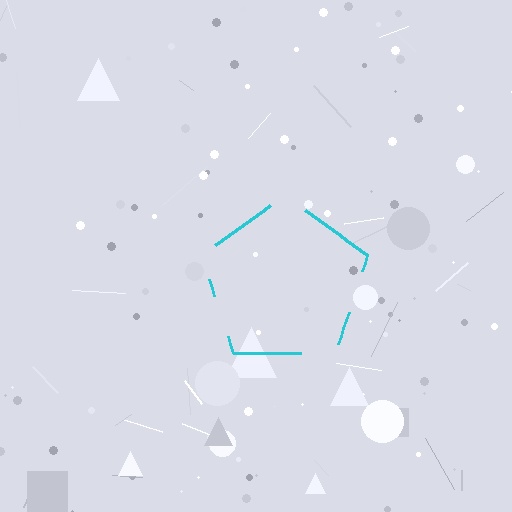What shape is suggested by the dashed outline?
The dashed outline suggests a pentagon.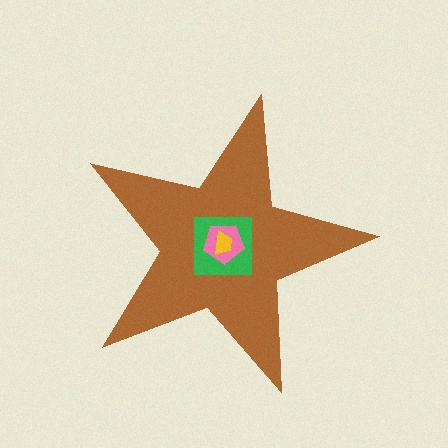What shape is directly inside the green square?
The pink pentagon.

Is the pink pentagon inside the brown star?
Yes.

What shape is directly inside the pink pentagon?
The yellow trapezoid.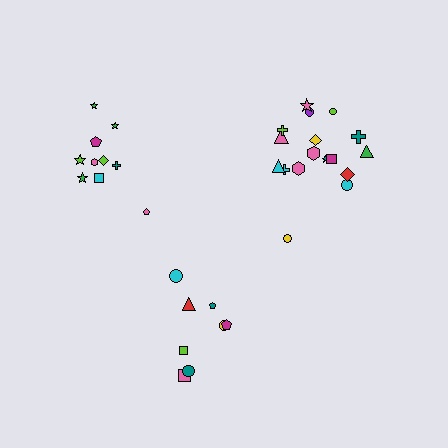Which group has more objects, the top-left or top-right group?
The top-right group.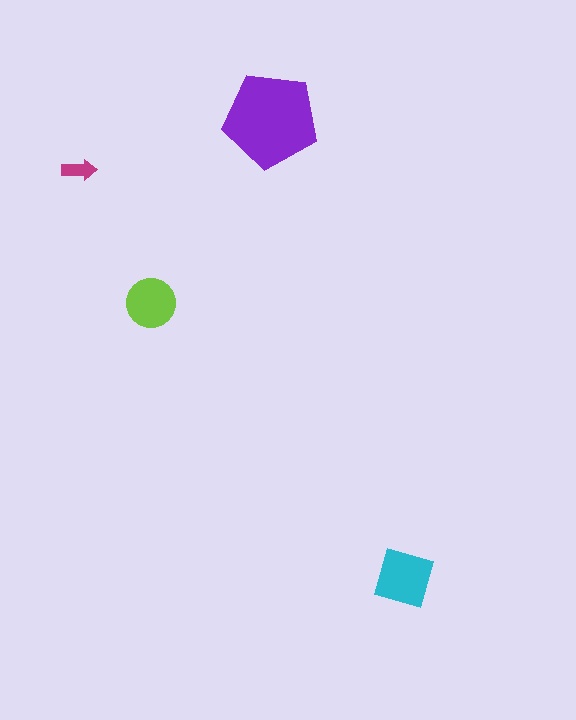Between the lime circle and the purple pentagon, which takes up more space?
The purple pentagon.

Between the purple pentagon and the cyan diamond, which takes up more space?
The purple pentagon.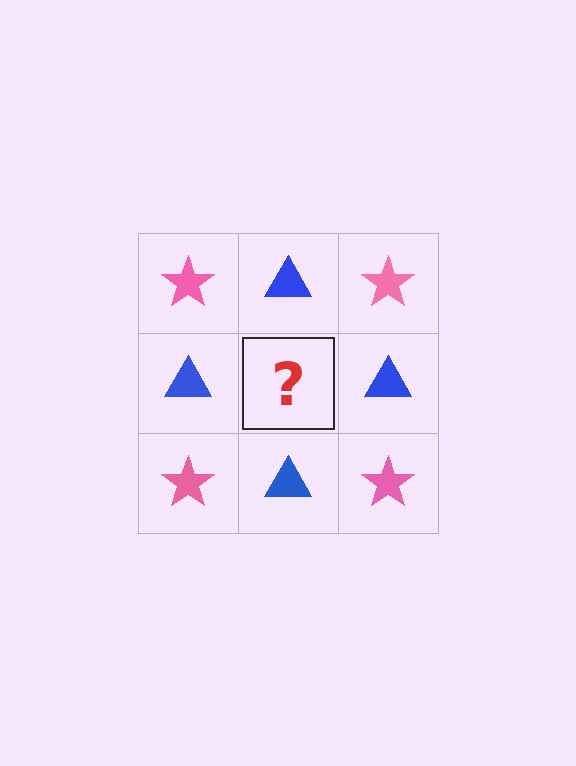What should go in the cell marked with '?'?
The missing cell should contain a pink star.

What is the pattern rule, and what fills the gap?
The rule is that it alternates pink star and blue triangle in a checkerboard pattern. The gap should be filled with a pink star.